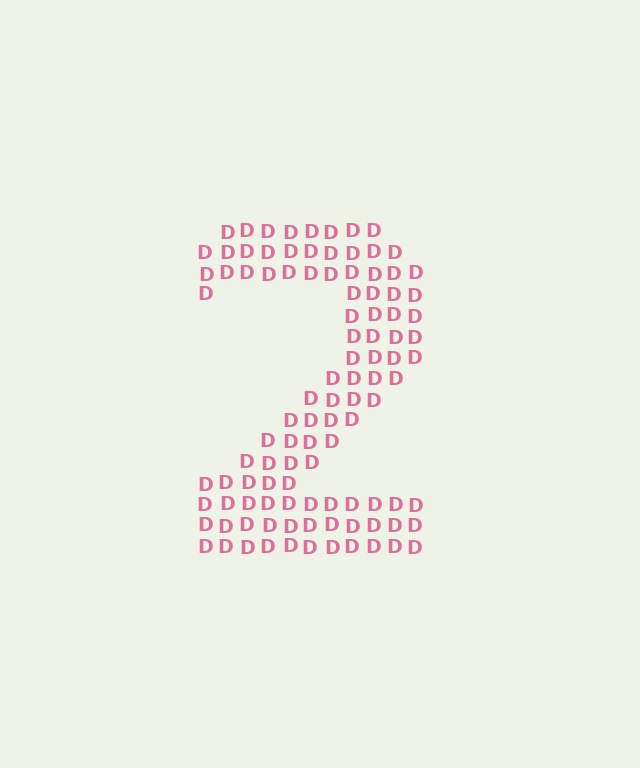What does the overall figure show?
The overall figure shows the digit 2.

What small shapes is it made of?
It is made of small letter D's.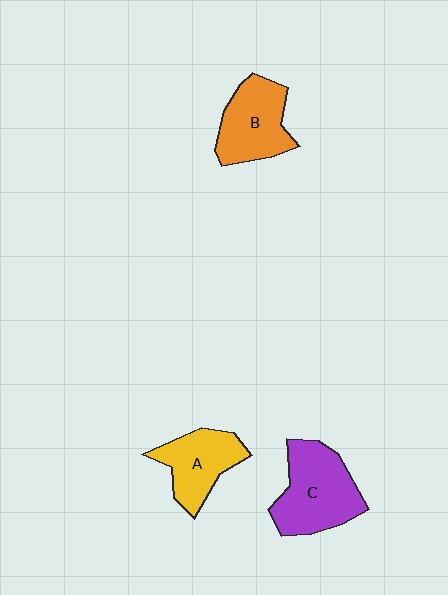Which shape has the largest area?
Shape C (purple).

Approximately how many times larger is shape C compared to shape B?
Approximately 1.2 times.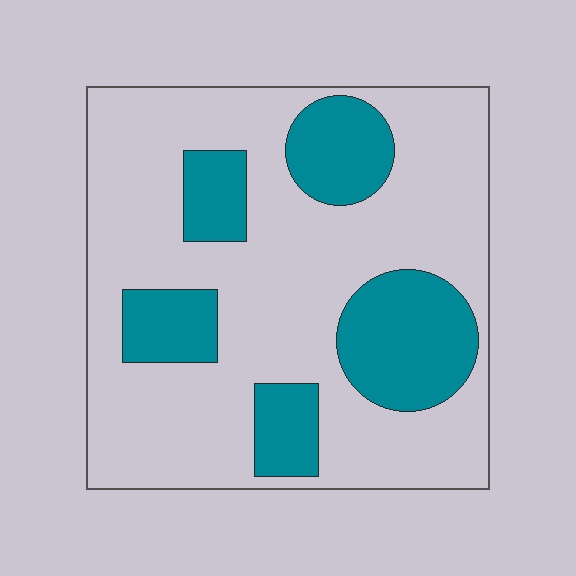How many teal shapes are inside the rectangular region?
5.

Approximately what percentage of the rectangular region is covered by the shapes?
Approximately 25%.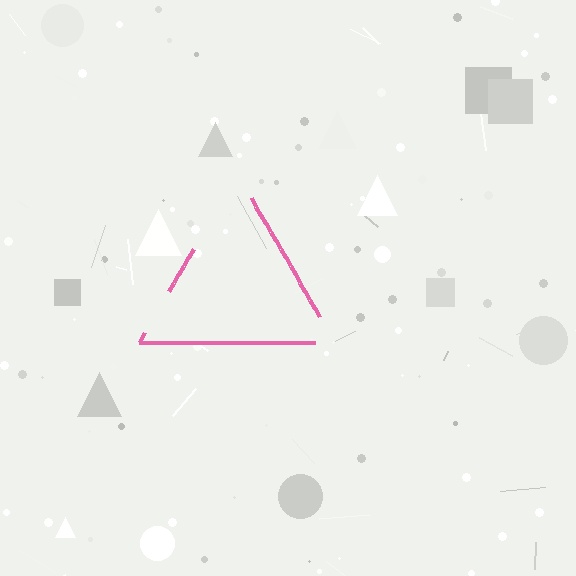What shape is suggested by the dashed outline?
The dashed outline suggests a triangle.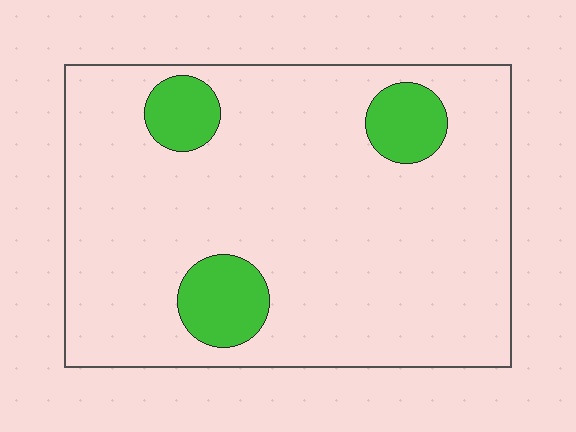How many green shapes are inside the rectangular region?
3.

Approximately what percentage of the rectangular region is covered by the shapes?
Approximately 10%.